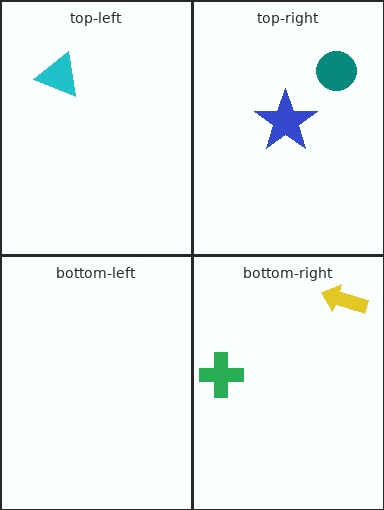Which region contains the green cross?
The bottom-right region.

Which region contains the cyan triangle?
The top-left region.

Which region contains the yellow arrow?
The bottom-right region.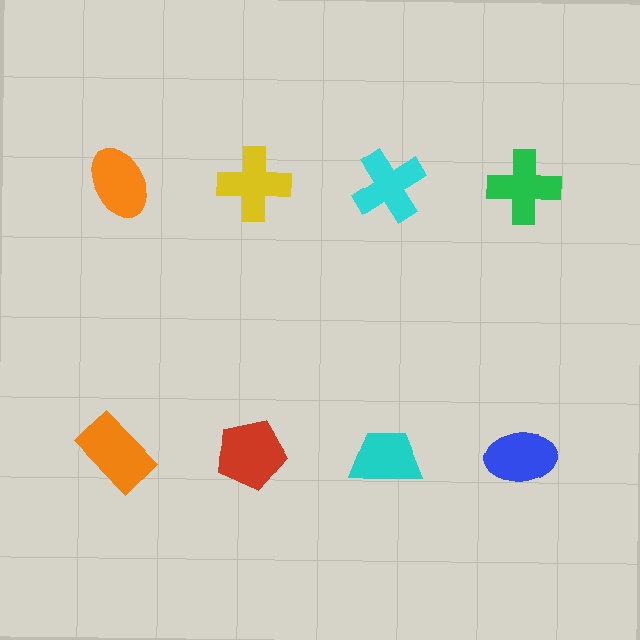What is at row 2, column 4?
A blue ellipse.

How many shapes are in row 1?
4 shapes.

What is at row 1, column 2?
A yellow cross.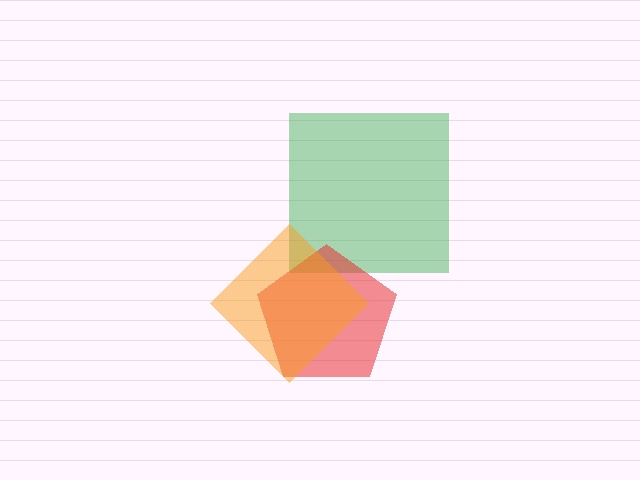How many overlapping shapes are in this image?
There are 3 overlapping shapes in the image.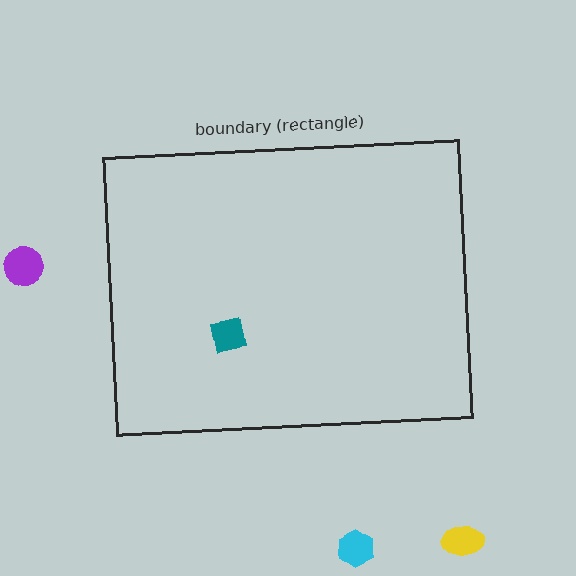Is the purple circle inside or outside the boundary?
Outside.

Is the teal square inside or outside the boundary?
Inside.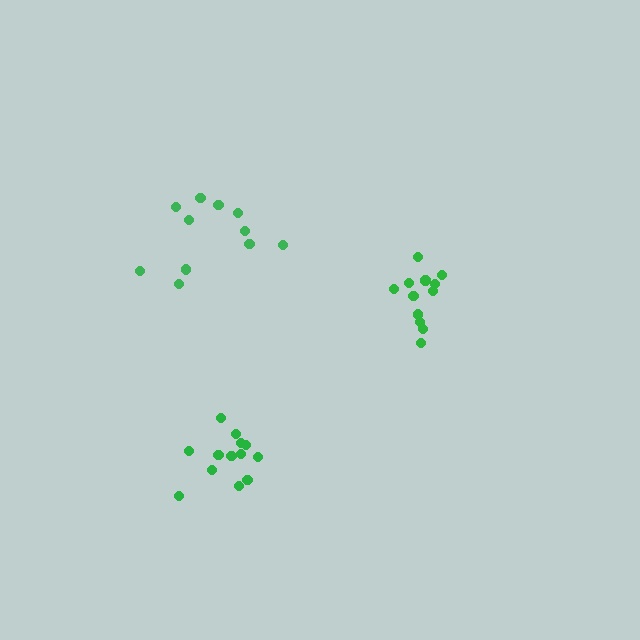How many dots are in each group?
Group 1: 12 dots, Group 2: 11 dots, Group 3: 13 dots (36 total).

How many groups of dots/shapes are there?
There are 3 groups.